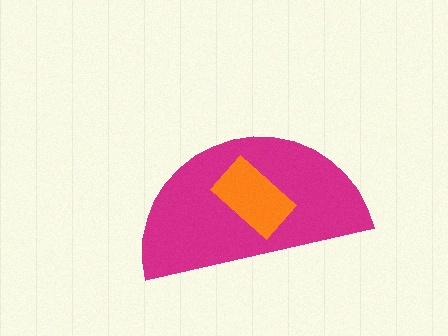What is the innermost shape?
The orange rectangle.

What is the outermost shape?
The magenta semicircle.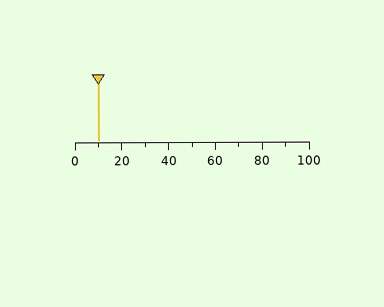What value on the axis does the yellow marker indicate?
The marker indicates approximately 10.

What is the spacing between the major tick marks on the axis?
The major ticks are spaced 20 apart.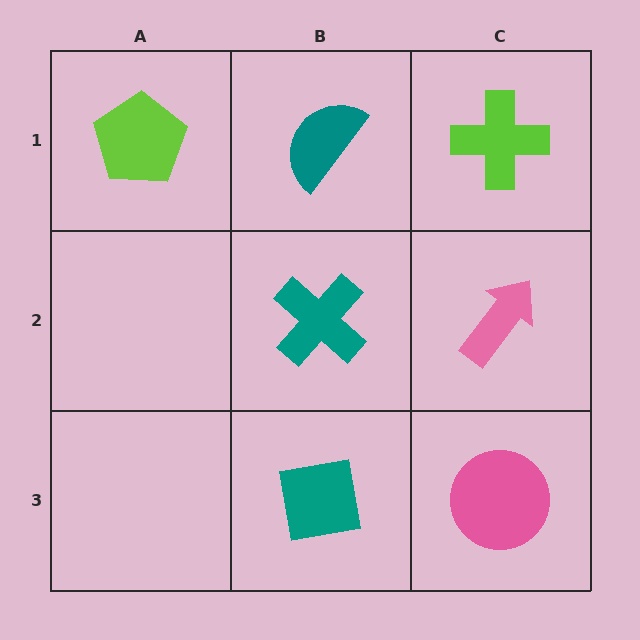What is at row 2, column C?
A pink arrow.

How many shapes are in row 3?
2 shapes.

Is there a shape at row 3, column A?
No, that cell is empty.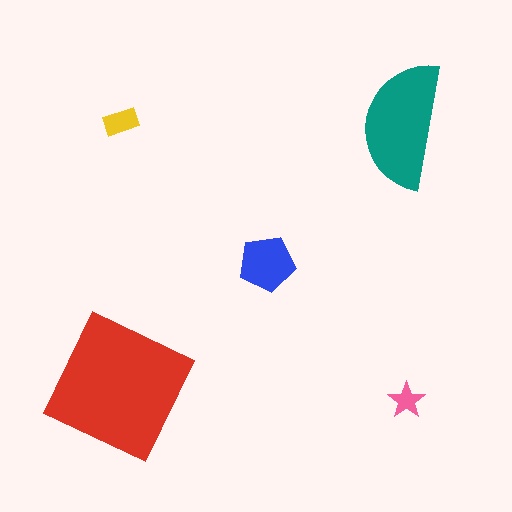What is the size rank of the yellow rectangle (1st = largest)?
4th.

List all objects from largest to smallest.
The red square, the teal semicircle, the blue pentagon, the yellow rectangle, the pink star.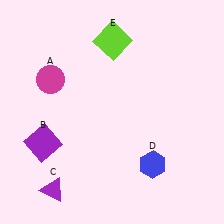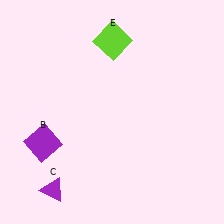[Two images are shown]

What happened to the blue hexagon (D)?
The blue hexagon (D) was removed in Image 2. It was in the bottom-right area of Image 1.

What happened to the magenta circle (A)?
The magenta circle (A) was removed in Image 2. It was in the top-left area of Image 1.